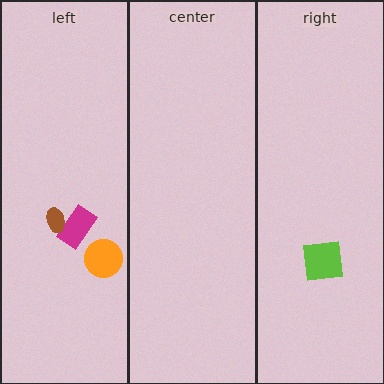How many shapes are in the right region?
1.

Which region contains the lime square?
The right region.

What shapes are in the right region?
The lime square.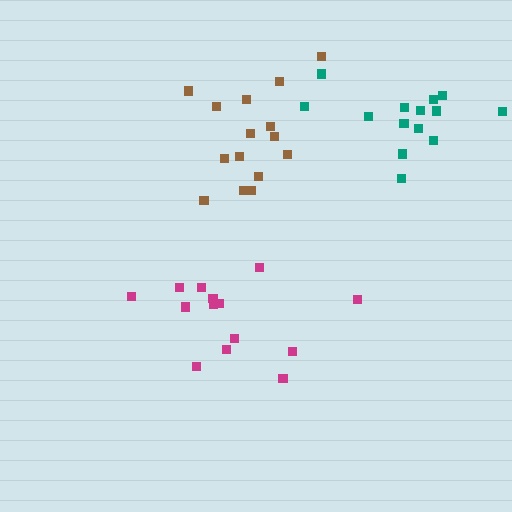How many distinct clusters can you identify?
There are 3 distinct clusters.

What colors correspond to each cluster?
The clusters are colored: teal, brown, magenta.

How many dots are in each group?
Group 1: 14 dots, Group 2: 15 dots, Group 3: 14 dots (43 total).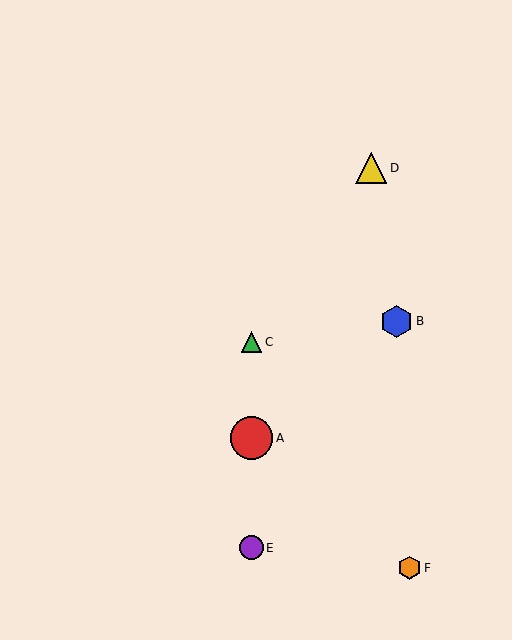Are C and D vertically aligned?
No, C is at x≈251 and D is at x≈371.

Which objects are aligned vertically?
Objects A, C, E are aligned vertically.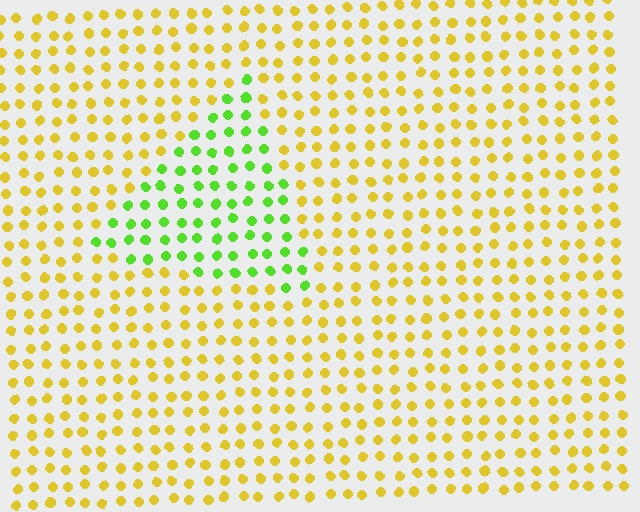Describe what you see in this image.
The image is filled with small yellow elements in a uniform arrangement. A triangle-shaped region is visible where the elements are tinted to a slightly different hue, forming a subtle color boundary.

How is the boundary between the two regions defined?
The boundary is defined purely by a slight shift in hue (about 55 degrees). Spacing, size, and orientation are identical on both sides.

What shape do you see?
I see a triangle.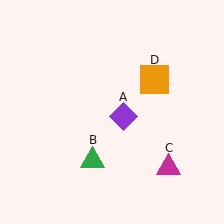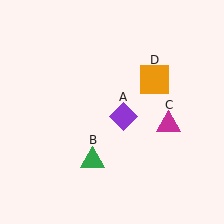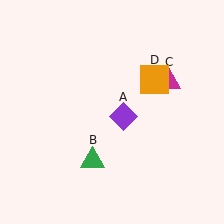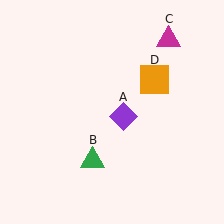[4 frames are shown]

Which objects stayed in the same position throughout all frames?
Purple diamond (object A) and green triangle (object B) and orange square (object D) remained stationary.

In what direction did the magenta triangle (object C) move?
The magenta triangle (object C) moved up.